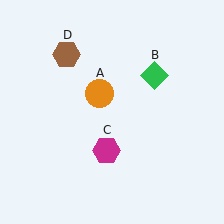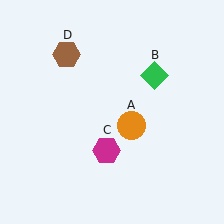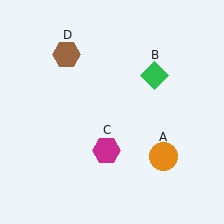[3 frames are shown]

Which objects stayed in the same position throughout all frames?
Green diamond (object B) and magenta hexagon (object C) and brown hexagon (object D) remained stationary.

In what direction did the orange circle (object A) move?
The orange circle (object A) moved down and to the right.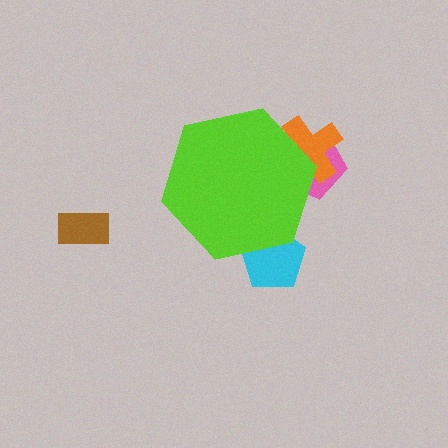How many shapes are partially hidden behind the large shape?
3 shapes are partially hidden.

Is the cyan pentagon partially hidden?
Yes, the cyan pentagon is partially hidden behind the lime hexagon.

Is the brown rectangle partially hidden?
No, the brown rectangle is fully visible.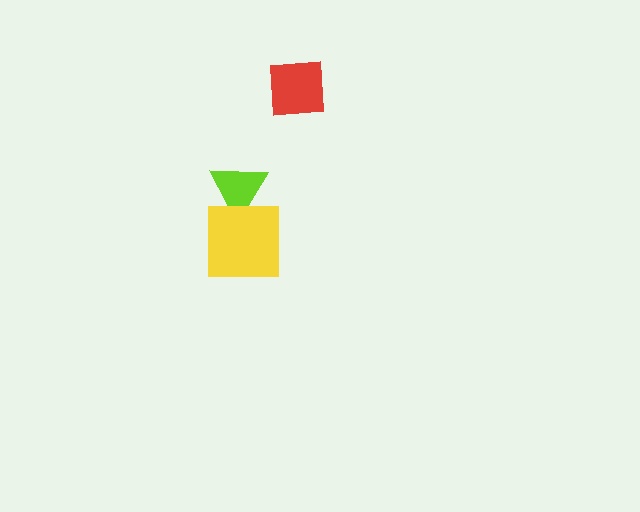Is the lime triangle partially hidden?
Yes, it is partially covered by another shape.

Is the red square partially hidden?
No, no other shape covers it.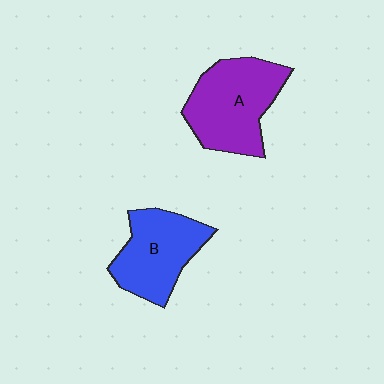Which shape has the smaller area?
Shape B (blue).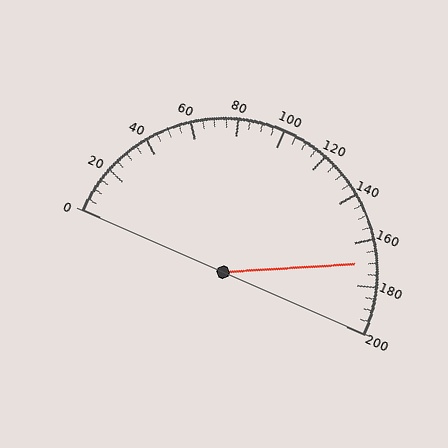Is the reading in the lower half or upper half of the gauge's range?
The reading is in the upper half of the range (0 to 200).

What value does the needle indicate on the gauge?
The needle indicates approximately 170.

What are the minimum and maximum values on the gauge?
The gauge ranges from 0 to 200.